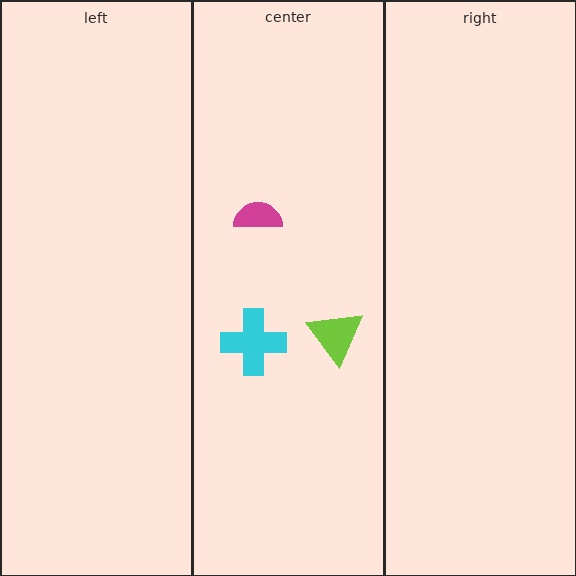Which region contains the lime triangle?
The center region.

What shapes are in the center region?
The magenta semicircle, the lime triangle, the cyan cross.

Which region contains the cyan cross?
The center region.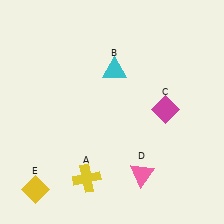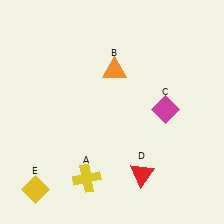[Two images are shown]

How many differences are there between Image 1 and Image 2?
There are 2 differences between the two images.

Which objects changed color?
B changed from cyan to orange. D changed from pink to red.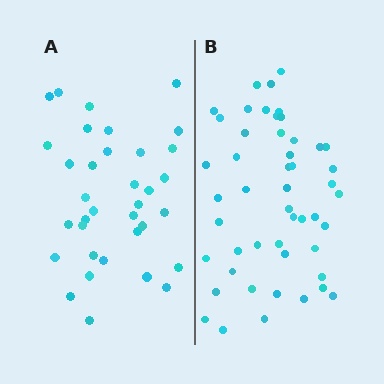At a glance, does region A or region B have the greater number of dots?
Region B (the right region) has more dots.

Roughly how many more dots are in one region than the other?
Region B has approximately 15 more dots than region A.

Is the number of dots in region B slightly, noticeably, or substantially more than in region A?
Region B has noticeably more, but not dramatically so. The ratio is roughly 1.4 to 1.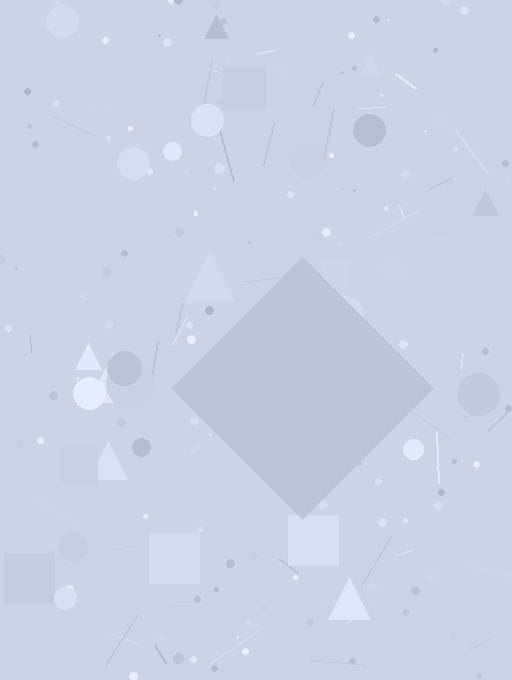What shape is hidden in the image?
A diamond is hidden in the image.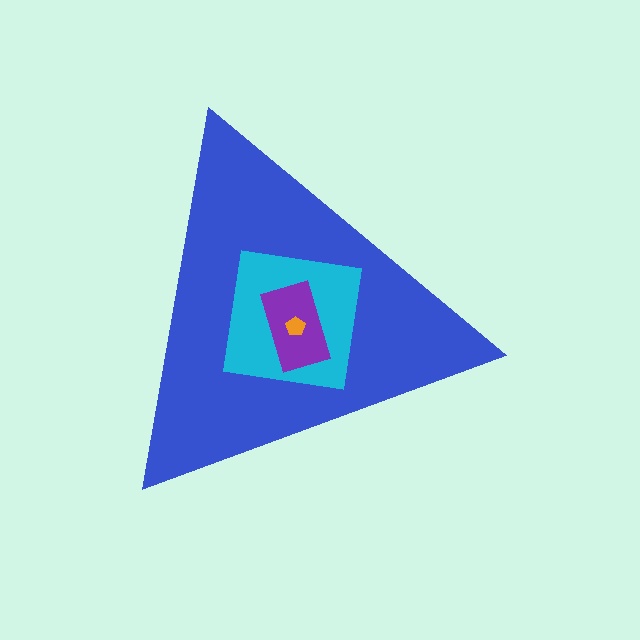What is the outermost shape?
The blue triangle.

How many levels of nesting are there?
4.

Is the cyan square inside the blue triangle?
Yes.